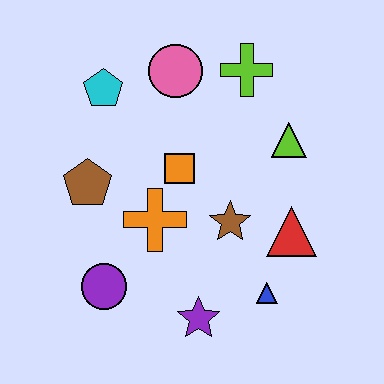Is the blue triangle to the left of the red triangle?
Yes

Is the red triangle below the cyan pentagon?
Yes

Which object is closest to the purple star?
The blue triangle is closest to the purple star.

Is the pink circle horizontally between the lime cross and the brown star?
No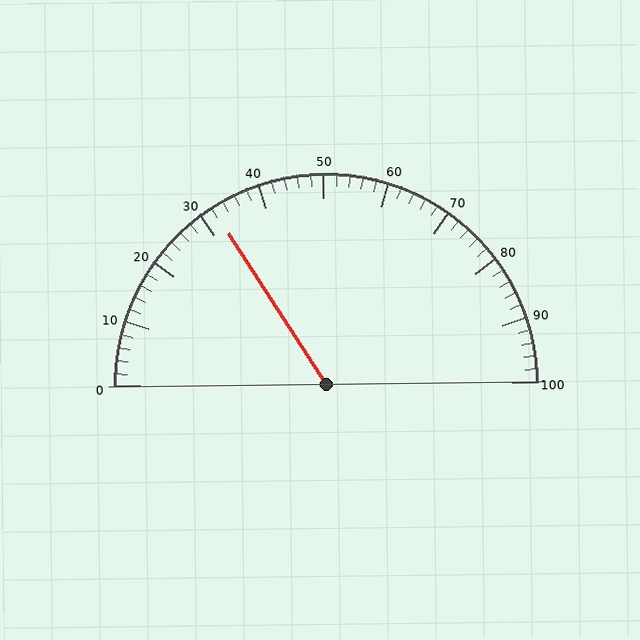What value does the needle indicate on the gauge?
The needle indicates approximately 32.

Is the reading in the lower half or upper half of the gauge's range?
The reading is in the lower half of the range (0 to 100).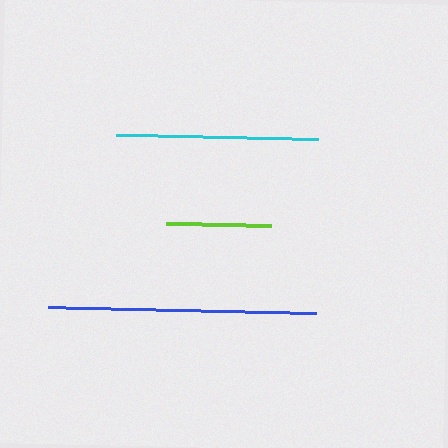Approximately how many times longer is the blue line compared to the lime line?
The blue line is approximately 2.6 times the length of the lime line.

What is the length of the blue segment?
The blue segment is approximately 268 pixels long.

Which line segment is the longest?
The blue line is the longest at approximately 268 pixels.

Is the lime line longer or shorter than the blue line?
The blue line is longer than the lime line.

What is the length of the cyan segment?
The cyan segment is approximately 202 pixels long.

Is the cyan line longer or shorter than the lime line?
The cyan line is longer than the lime line.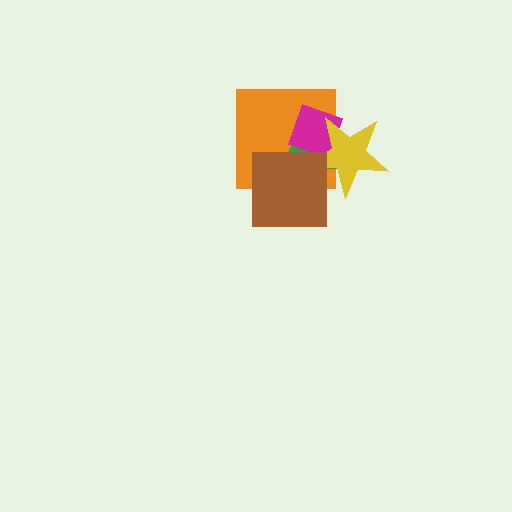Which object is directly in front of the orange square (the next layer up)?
The green triangle is directly in front of the orange square.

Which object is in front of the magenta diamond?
The yellow star is in front of the magenta diamond.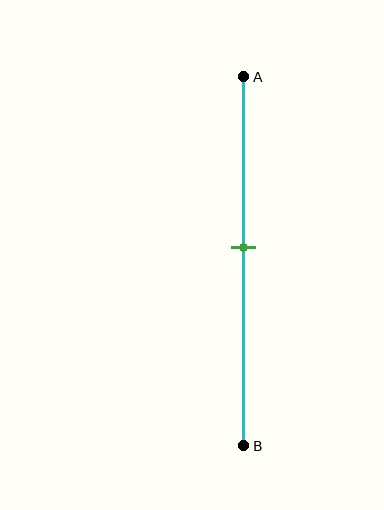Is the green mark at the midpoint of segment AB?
No, the mark is at about 45% from A, not at the 50% midpoint.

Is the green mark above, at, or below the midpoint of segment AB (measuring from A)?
The green mark is above the midpoint of segment AB.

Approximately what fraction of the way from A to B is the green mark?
The green mark is approximately 45% of the way from A to B.